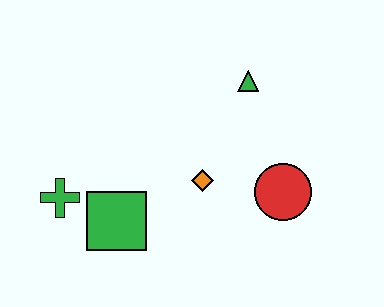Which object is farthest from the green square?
The green triangle is farthest from the green square.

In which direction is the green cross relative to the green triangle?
The green cross is to the left of the green triangle.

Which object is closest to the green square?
The green cross is closest to the green square.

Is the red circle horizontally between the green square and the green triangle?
No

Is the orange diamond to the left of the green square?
No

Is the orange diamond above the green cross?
Yes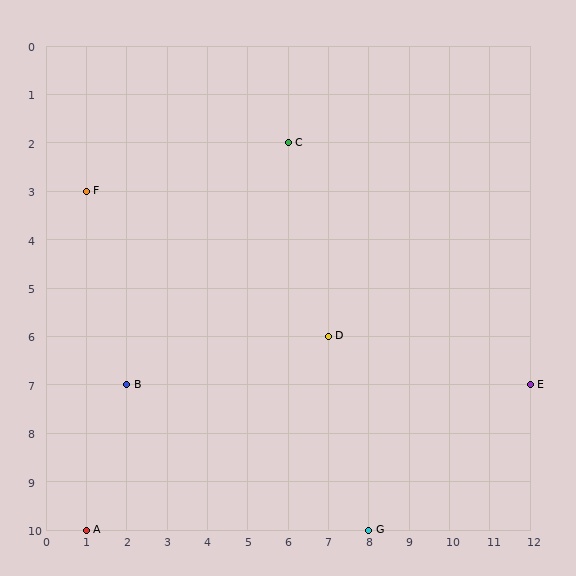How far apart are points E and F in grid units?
Points E and F are 11 columns and 4 rows apart (about 11.7 grid units diagonally).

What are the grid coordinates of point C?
Point C is at grid coordinates (6, 2).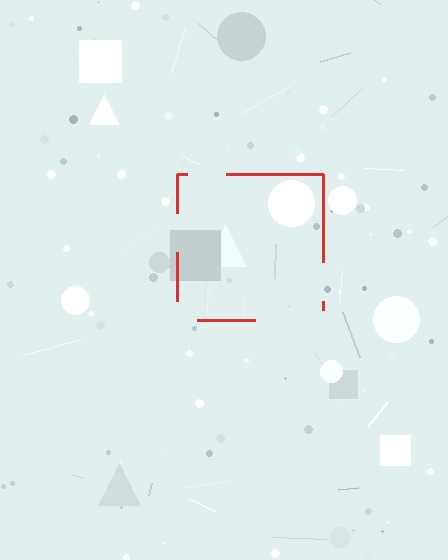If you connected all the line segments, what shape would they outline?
They would outline a square.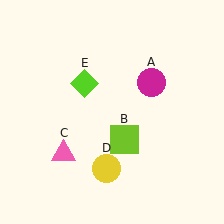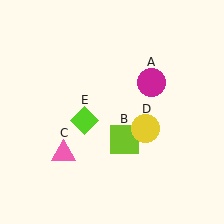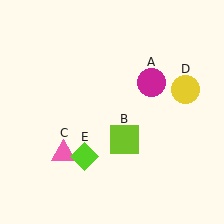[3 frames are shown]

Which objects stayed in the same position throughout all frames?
Magenta circle (object A) and lime square (object B) and pink triangle (object C) remained stationary.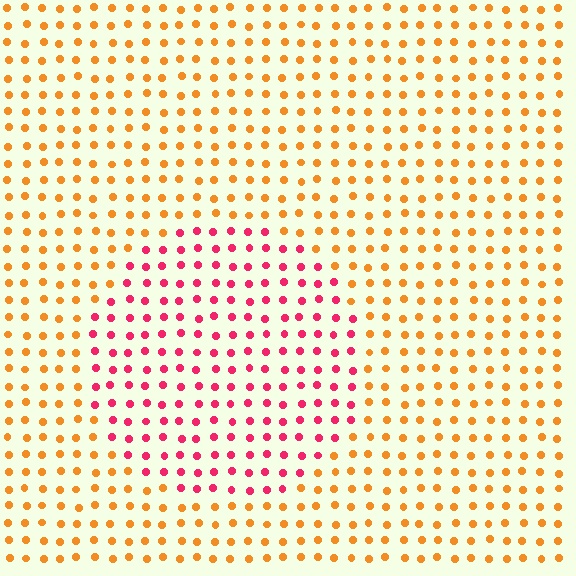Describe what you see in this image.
The image is filled with small orange elements in a uniform arrangement. A circle-shaped region is visible where the elements are tinted to a slightly different hue, forming a subtle color boundary.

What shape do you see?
I see a circle.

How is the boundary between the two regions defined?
The boundary is defined purely by a slight shift in hue (about 51 degrees). Spacing, size, and orientation are identical on both sides.